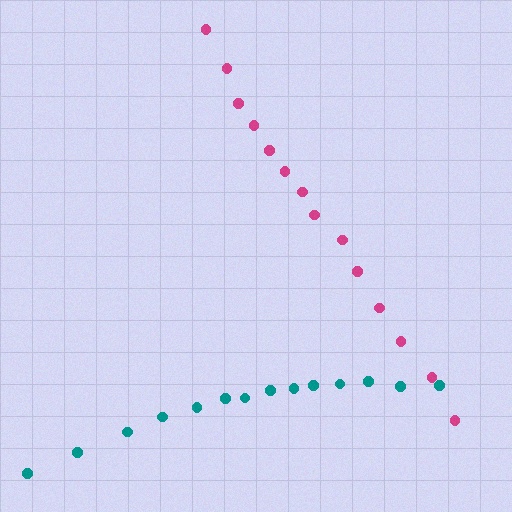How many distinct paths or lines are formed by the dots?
There are 2 distinct paths.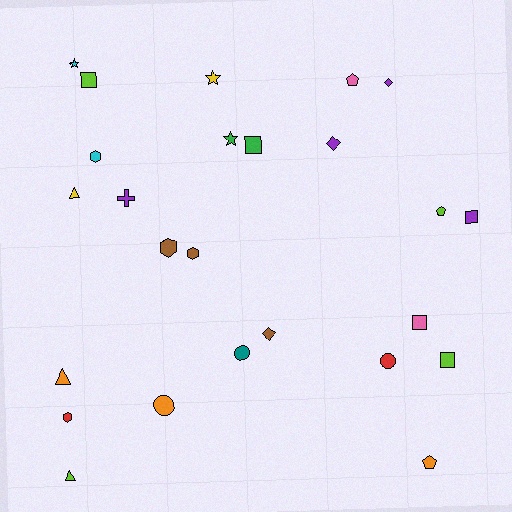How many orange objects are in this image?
There are 3 orange objects.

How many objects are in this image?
There are 25 objects.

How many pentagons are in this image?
There are 3 pentagons.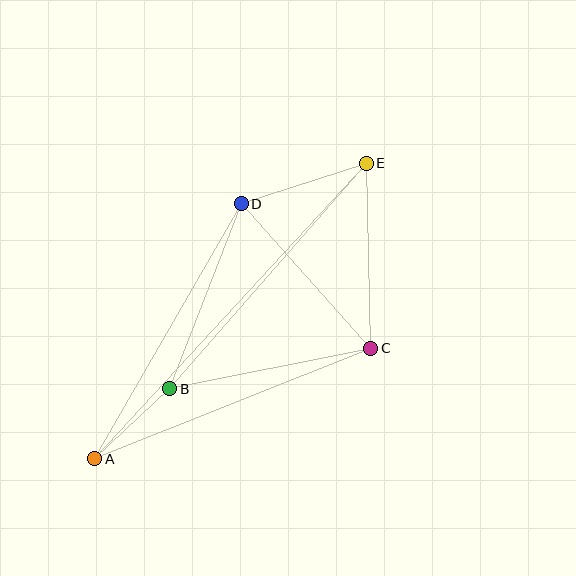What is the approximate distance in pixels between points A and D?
The distance between A and D is approximately 294 pixels.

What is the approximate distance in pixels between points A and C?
The distance between A and C is approximately 297 pixels.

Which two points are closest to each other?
Points A and B are closest to each other.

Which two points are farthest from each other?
Points A and E are farthest from each other.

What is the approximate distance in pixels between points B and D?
The distance between B and D is approximately 198 pixels.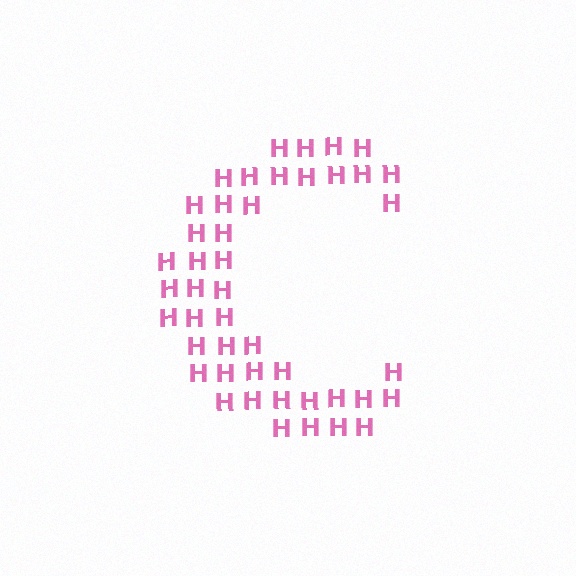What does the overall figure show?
The overall figure shows the letter C.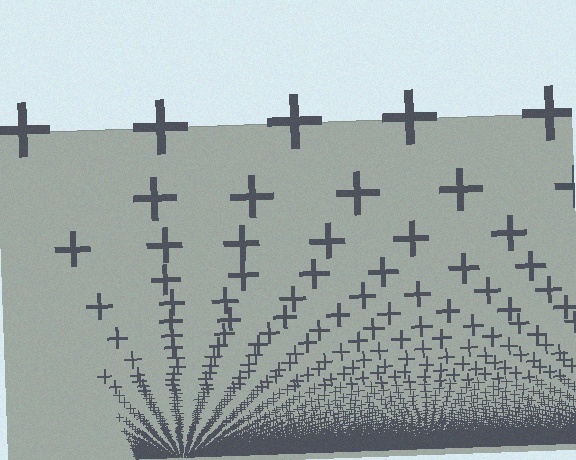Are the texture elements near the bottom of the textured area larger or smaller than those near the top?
Smaller. The gradient is inverted — elements near the bottom are smaller and denser.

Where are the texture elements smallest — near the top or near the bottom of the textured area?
Near the bottom.